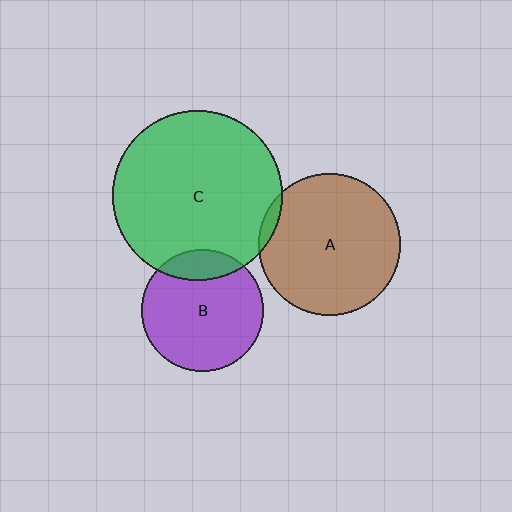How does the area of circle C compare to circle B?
Approximately 1.9 times.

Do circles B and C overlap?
Yes.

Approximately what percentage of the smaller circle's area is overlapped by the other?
Approximately 15%.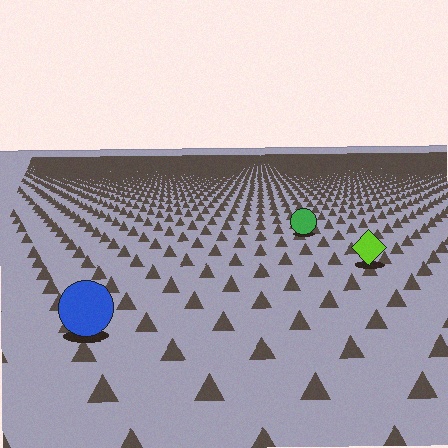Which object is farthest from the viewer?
The green circle is farthest from the viewer. It appears smaller and the ground texture around it is denser.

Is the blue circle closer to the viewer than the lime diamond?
Yes. The blue circle is closer — you can tell from the texture gradient: the ground texture is coarser near it.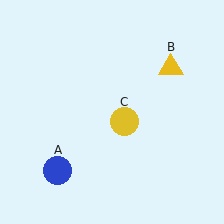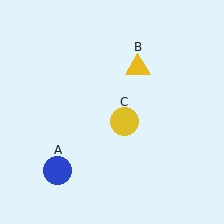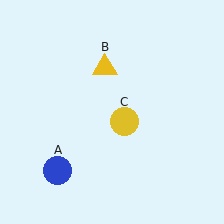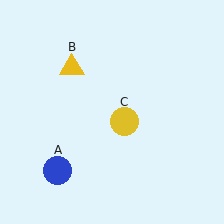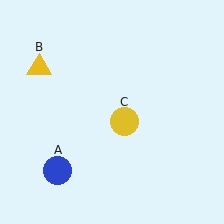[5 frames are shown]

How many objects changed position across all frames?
1 object changed position: yellow triangle (object B).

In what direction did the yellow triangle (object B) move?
The yellow triangle (object B) moved left.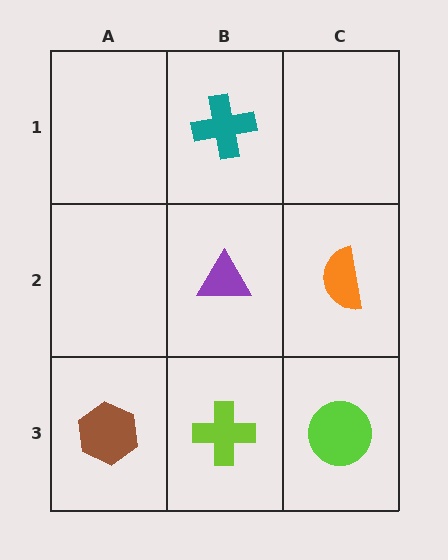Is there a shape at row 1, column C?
No, that cell is empty.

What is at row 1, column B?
A teal cross.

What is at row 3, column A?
A brown hexagon.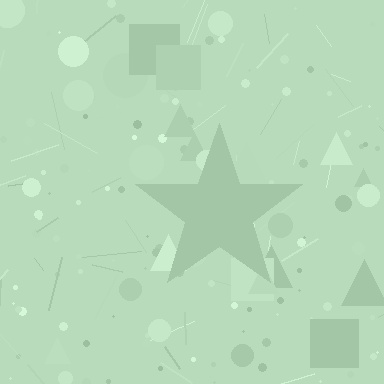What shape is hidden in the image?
A star is hidden in the image.